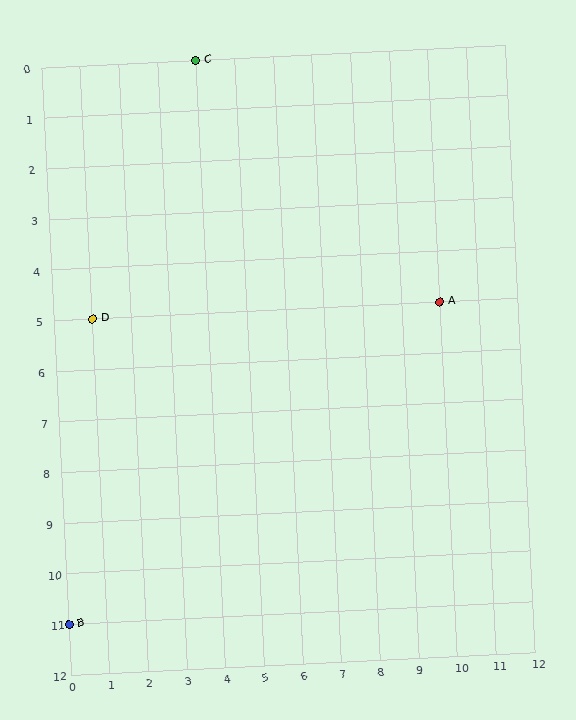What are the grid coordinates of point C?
Point C is at grid coordinates (4, 0).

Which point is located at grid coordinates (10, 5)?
Point A is at (10, 5).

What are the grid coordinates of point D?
Point D is at grid coordinates (1, 5).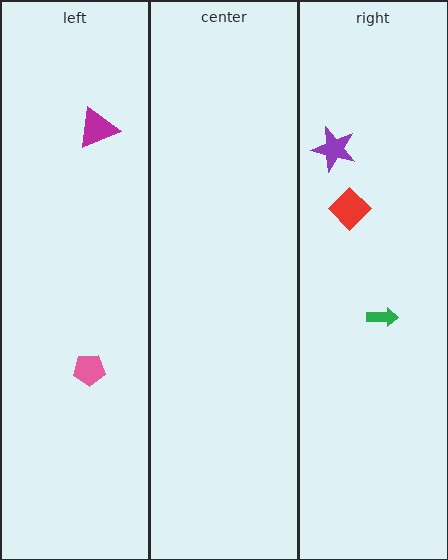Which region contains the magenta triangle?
The left region.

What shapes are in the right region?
The green arrow, the red diamond, the purple star.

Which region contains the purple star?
The right region.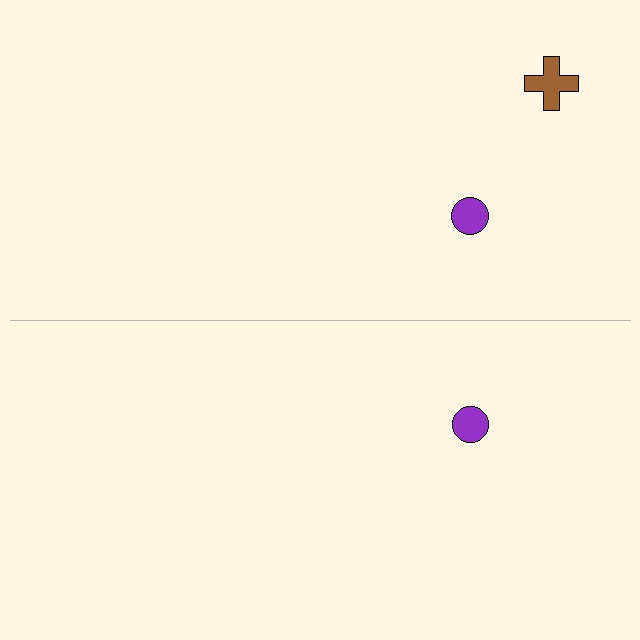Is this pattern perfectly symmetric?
No, the pattern is not perfectly symmetric. A brown cross is missing from the bottom side.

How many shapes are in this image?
There are 3 shapes in this image.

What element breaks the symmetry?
A brown cross is missing from the bottom side.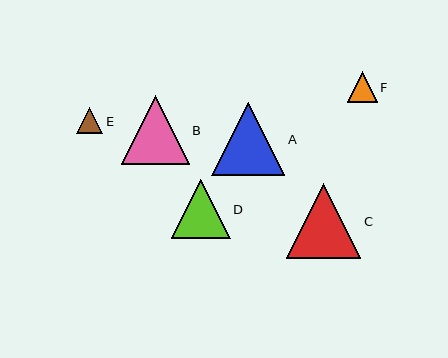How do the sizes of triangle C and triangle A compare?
Triangle C and triangle A are approximately the same size.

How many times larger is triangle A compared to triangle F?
Triangle A is approximately 2.4 times the size of triangle F.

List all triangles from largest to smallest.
From largest to smallest: C, A, B, D, F, E.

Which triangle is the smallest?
Triangle E is the smallest with a size of approximately 26 pixels.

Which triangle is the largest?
Triangle C is the largest with a size of approximately 74 pixels.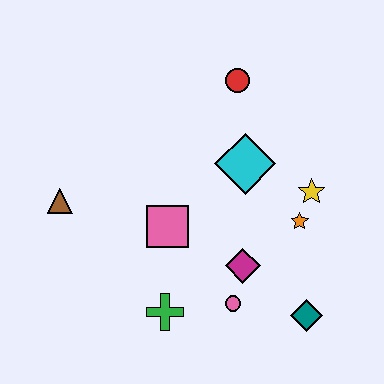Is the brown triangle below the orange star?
No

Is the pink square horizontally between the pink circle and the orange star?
No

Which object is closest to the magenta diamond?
The pink circle is closest to the magenta diamond.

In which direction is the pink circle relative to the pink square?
The pink circle is below the pink square.